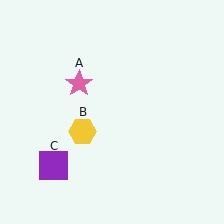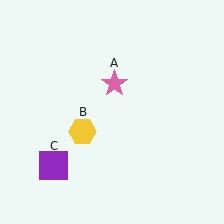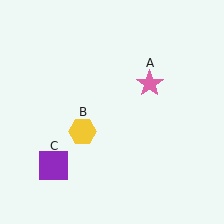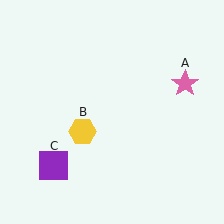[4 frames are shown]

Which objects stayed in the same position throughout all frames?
Yellow hexagon (object B) and purple square (object C) remained stationary.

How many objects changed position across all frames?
1 object changed position: pink star (object A).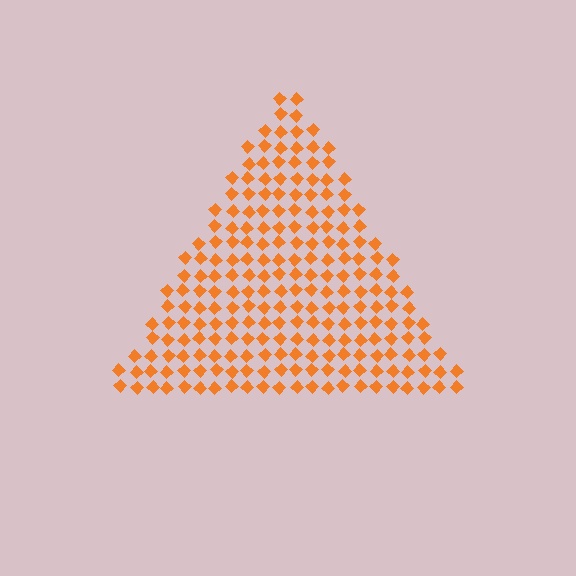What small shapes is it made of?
It is made of small diamonds.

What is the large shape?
The large shape is a triangle.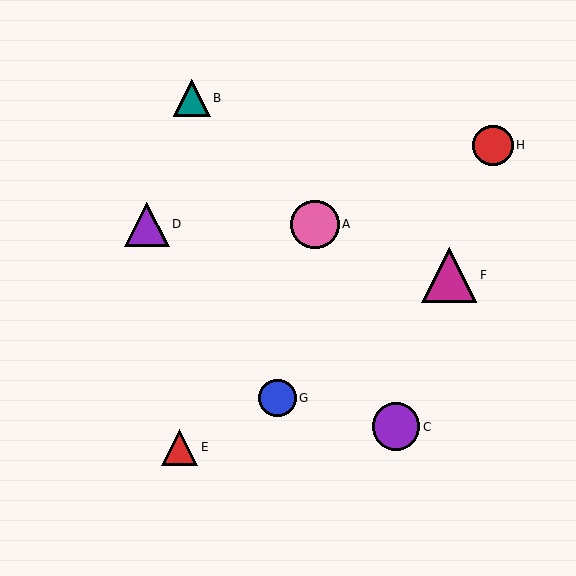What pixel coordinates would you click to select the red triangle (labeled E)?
Click at (180, 447) to select the red triangle E.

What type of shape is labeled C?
Shape C is a purple circle.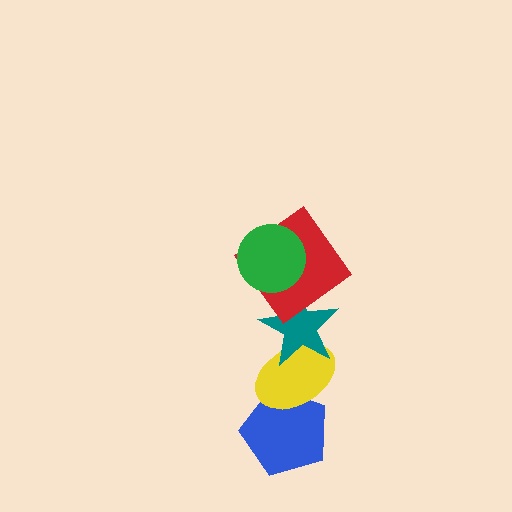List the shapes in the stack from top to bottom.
From top to bottom: the green circle, the red diamond, the teal star, the yellow ellipse, the blue pentagon.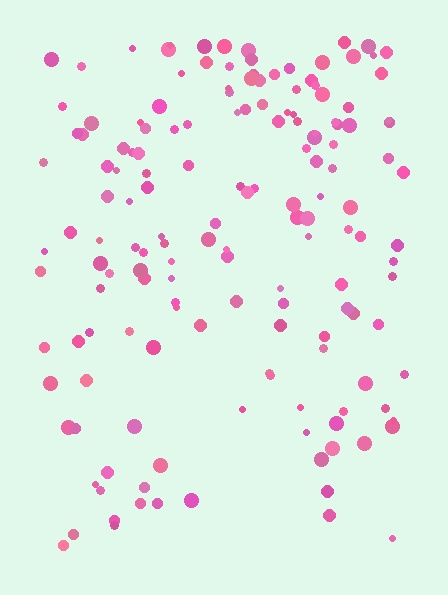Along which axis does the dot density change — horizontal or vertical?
Vertical.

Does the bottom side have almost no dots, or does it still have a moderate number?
Still a moderate number, just noticeably fewer than the top.